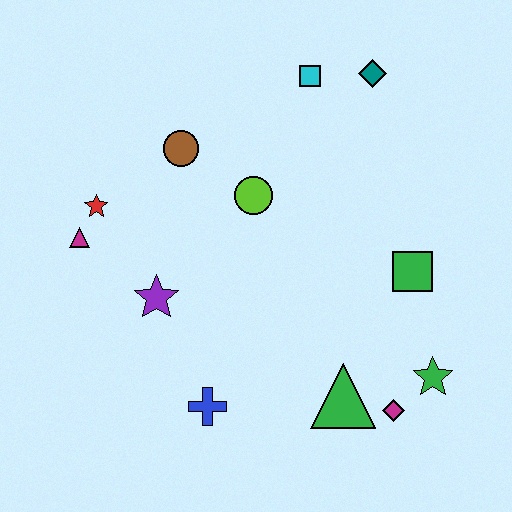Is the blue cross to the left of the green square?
Yes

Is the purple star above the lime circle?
No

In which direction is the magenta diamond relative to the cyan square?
The magenta diamond is below the cyan square.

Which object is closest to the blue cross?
The purple star is closest to the blue cross.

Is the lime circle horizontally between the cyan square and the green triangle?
No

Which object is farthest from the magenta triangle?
The green star is farthest from the magenta triangle.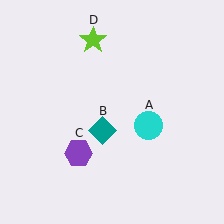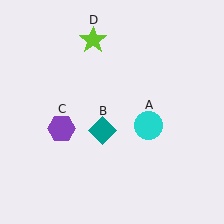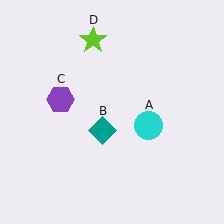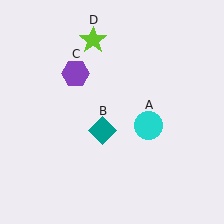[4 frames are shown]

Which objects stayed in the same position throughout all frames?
Cyan circle (object A) and teal diamond (object B) and lime star (object D) remained stationary.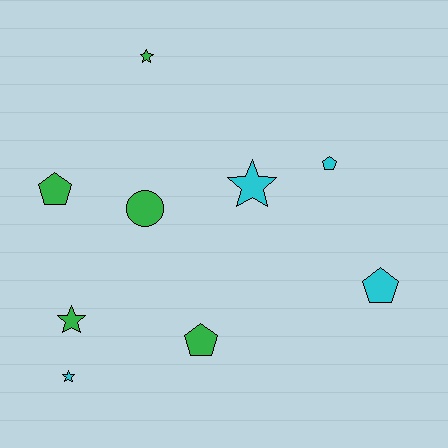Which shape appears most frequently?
Star, with 4 objects.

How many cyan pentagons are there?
There are 2 cyan pentagons.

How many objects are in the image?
There are 9 objects.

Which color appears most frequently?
Green, with 5 objects.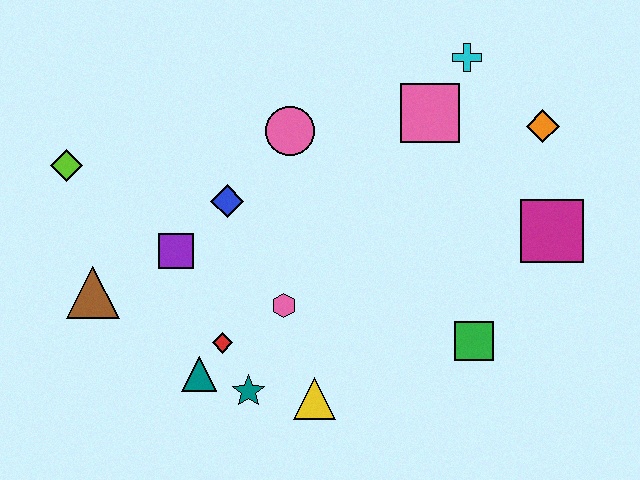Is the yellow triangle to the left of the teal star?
No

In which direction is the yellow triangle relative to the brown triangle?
The yellow triangle is to the right of the brown triangle.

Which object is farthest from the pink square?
The brown triangle is farthest from the pink square.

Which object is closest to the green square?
The magenta square is closest to the green square.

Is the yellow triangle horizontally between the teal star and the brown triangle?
No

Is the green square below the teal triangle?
No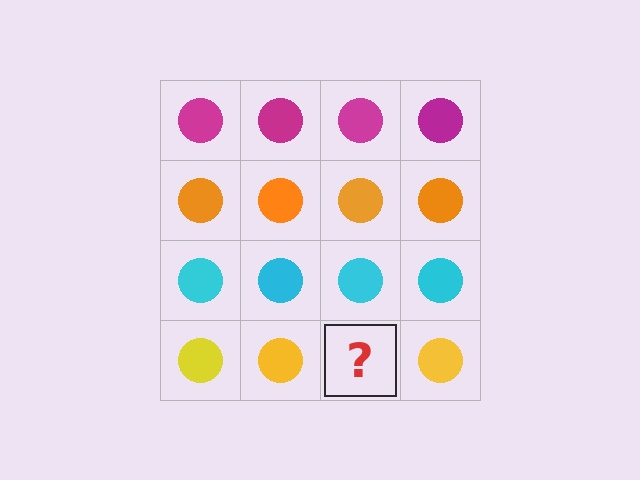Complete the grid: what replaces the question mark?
The question mark should be replaced with a yellow circle.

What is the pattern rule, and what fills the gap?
The rule is that each row has a consistent color. The gap should be filled with a yellow circle.